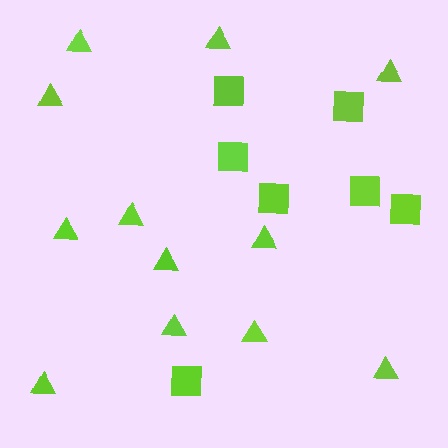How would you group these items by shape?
There are 2 groups: one group of triangles (12) and one group of squares (7).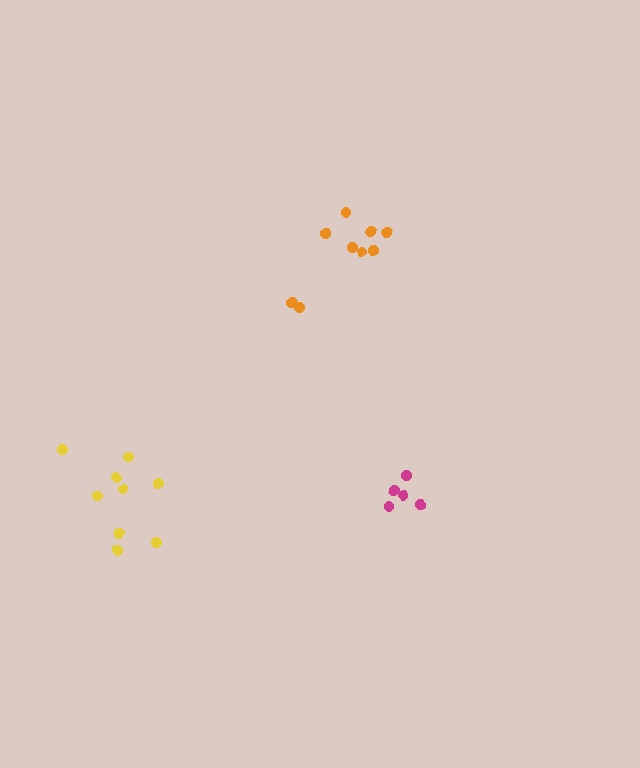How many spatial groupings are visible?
There are 3 spatial groupings.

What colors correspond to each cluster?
The clusters are colored: orange, magenta, yellow.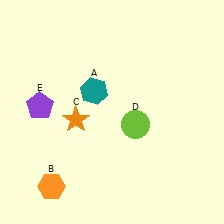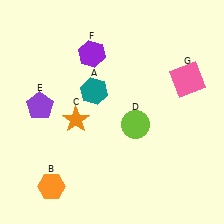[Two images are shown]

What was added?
A purple hexagon (F), a pink square (G) were added in Image 2.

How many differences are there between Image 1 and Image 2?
There are 2 differences between the two images.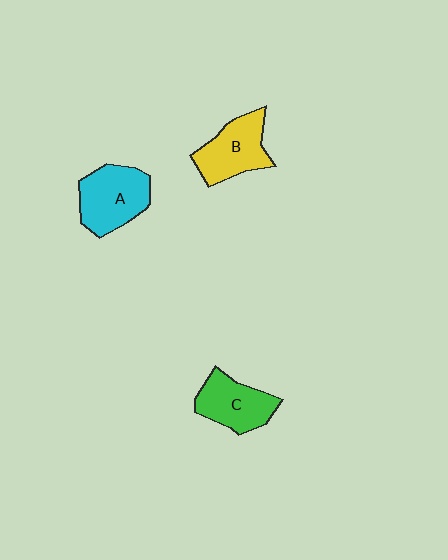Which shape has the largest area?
Shape A (cyan).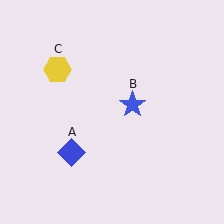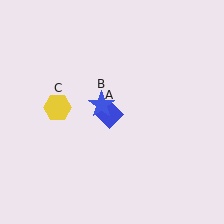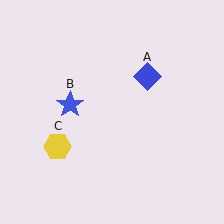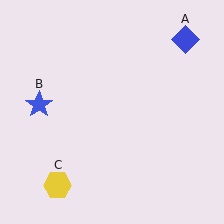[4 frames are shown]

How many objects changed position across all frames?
3 objects changed position: blue diamond (object A), blue star (object B), yellow hexagon (object C).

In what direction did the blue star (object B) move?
The blue star (object B) moved left.